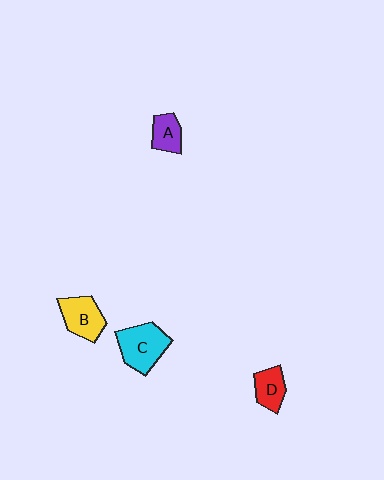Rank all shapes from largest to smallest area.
From largest to smallest: C (cyan), B (yellow), D (red), A (purple).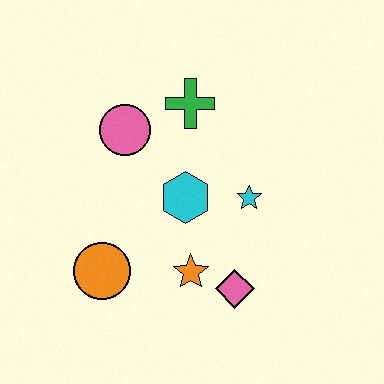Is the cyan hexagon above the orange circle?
Yes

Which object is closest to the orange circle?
The orange star is closest to the orange circle.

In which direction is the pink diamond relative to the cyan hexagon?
The pink diamond is below the cyan hexagon.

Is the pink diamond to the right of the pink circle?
Yes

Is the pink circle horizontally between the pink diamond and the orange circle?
Yes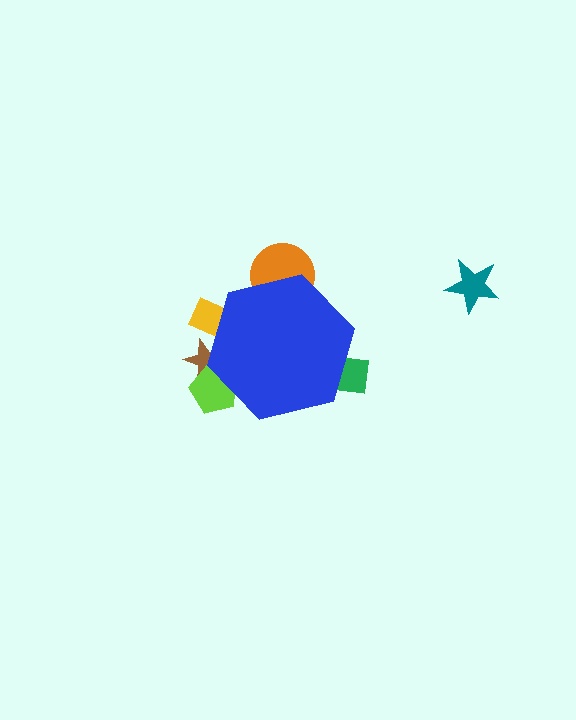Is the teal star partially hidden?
No, the teal star is fully visible.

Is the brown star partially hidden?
Yes, the brown star is partially hidden behind the blue hexagon.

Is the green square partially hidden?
Yes, the green square is partially hidden behind the blue hexagon.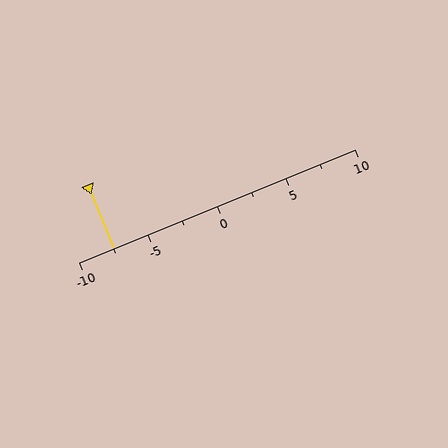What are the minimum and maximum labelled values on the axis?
The axis runs from -10 to 10.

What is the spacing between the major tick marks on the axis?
The major ticks are spaced 5 apart.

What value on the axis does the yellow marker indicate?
The marker indicates approximately -7.5.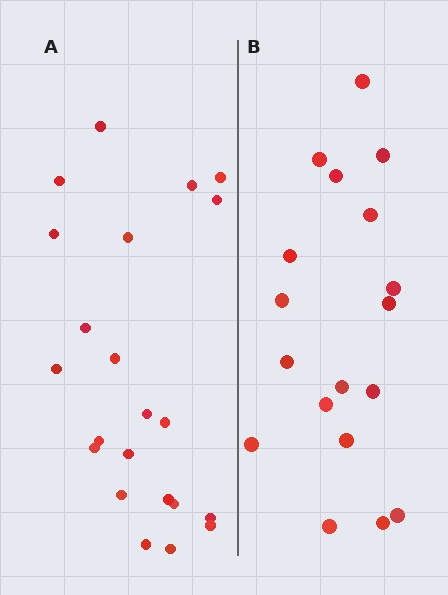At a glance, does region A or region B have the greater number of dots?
Region A (the left region) has more dots.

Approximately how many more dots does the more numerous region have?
Region A has about 4 more dots than region B.